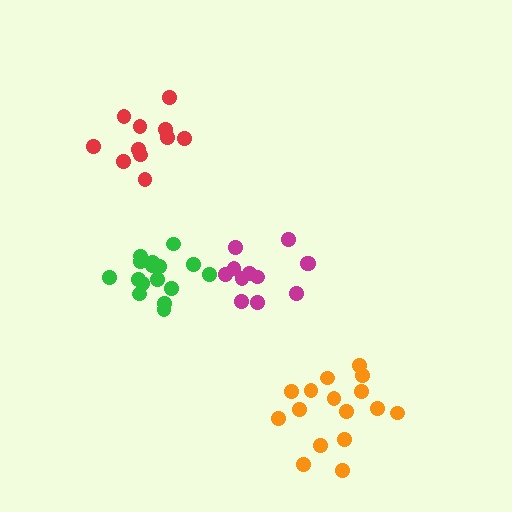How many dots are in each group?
Group 1: 12 dots, Group 2: 16 dots, Group 3: 11 dots, Group 4: 16 dots (55 total).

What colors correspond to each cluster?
The clusters are colored: magenta, orange, red, green.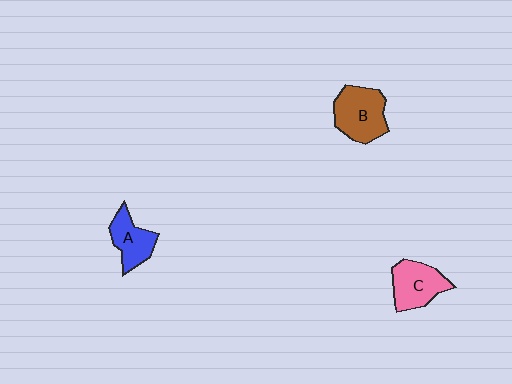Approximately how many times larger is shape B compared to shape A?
Approximately 1.4 times.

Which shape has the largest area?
Shape B (brown).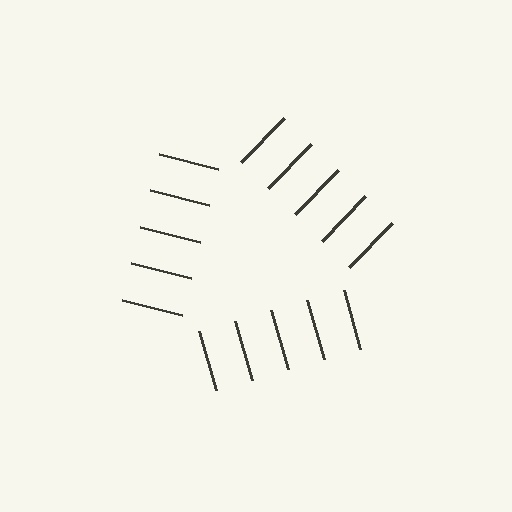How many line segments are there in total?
15 — 5 along each of the 3 edges.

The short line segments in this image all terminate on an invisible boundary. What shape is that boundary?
An illusory triangle — the line segments terminate on its edges but no continuous stroke is drawn.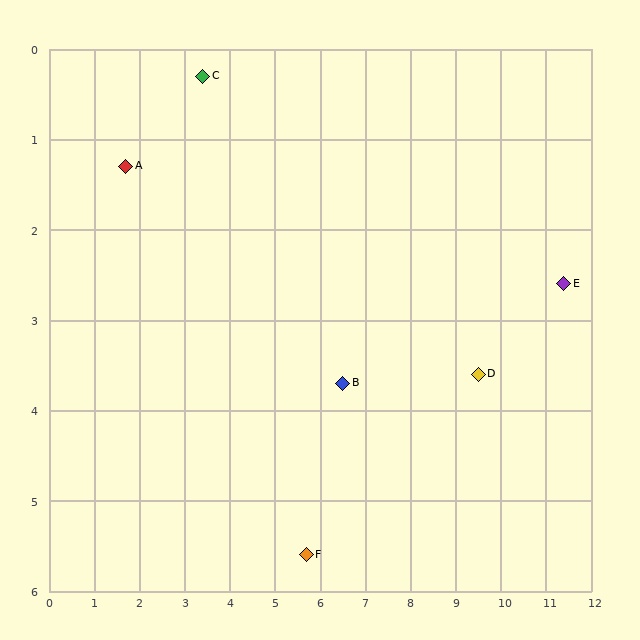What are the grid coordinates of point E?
Point E is at approximately (11.4, 2.6).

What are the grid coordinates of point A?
Point A is at approximately (1.7, 1.3).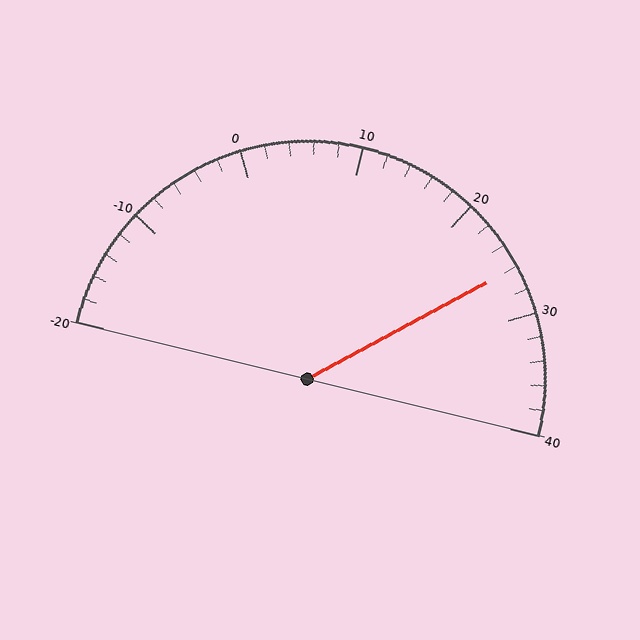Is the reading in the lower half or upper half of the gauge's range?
The reading is in the upper half of the range (-20 to 40).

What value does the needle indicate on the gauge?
The needle indicates approximately 26.